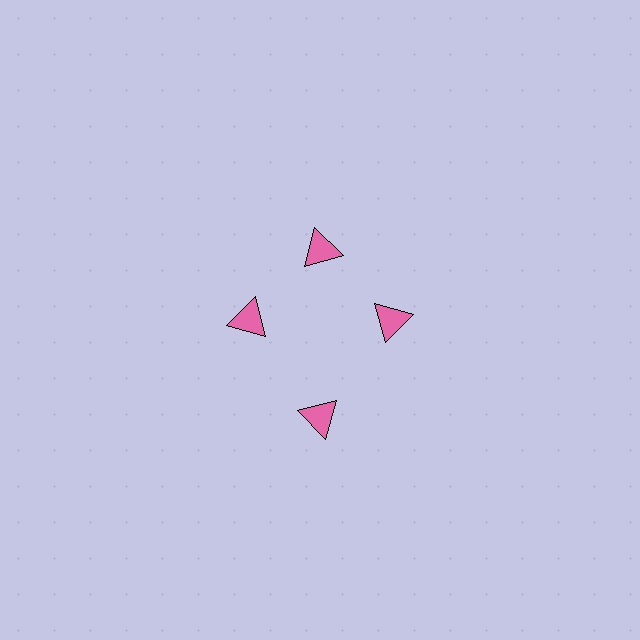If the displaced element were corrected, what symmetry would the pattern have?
It would have 4-fold rotational symmetry — the pattern would map onto itself every 90 degrees.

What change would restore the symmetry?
The symmetry would be restored by moving it inward, back onto the ring so that all 4 triangles sit at equal angles and equal distance from the center.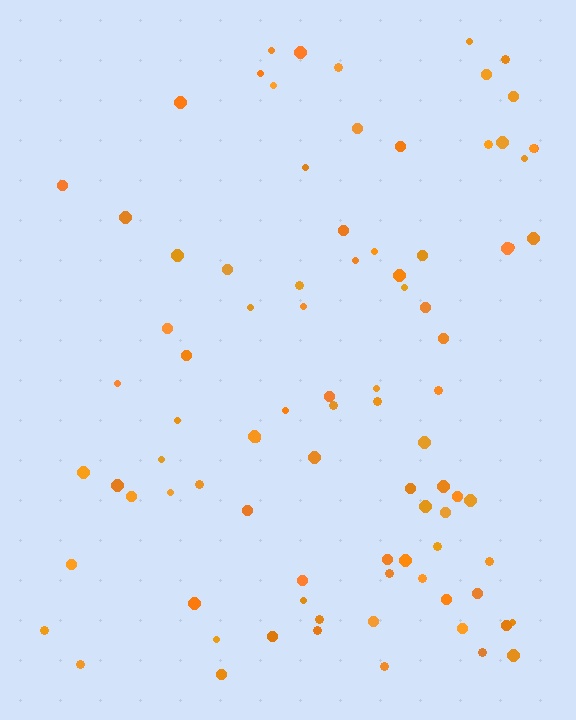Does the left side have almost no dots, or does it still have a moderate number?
Still a moderate number, just noticeably fewer than the right.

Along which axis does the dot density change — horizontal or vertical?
Horizontal.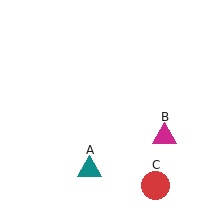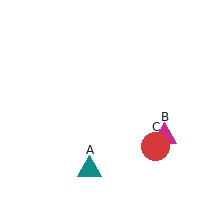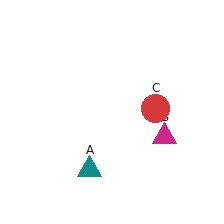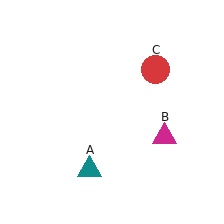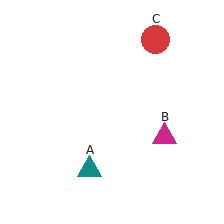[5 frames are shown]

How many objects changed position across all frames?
1 object changed position: red circle (object C).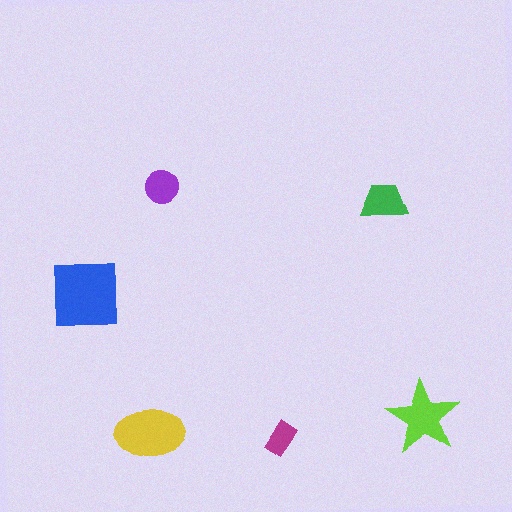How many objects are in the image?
There are 6 objects in the image.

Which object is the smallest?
The magenta rectangle.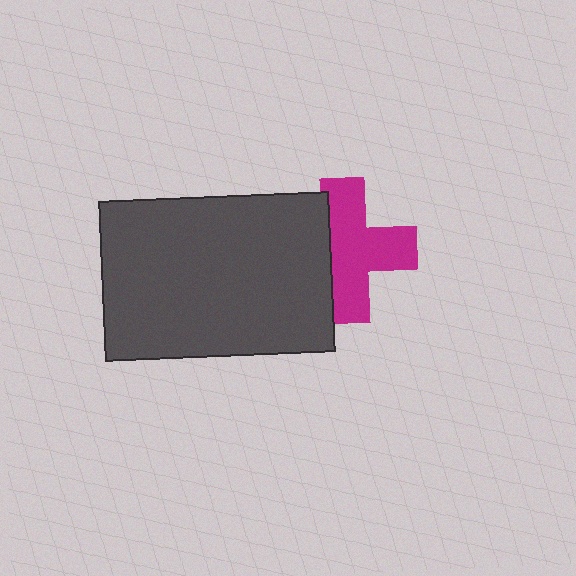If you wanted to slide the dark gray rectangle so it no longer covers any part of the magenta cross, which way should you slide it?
Slide it left — that is the most direct way to separate the two shapes.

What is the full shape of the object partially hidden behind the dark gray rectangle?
The partially hidden object is a magenta cross.